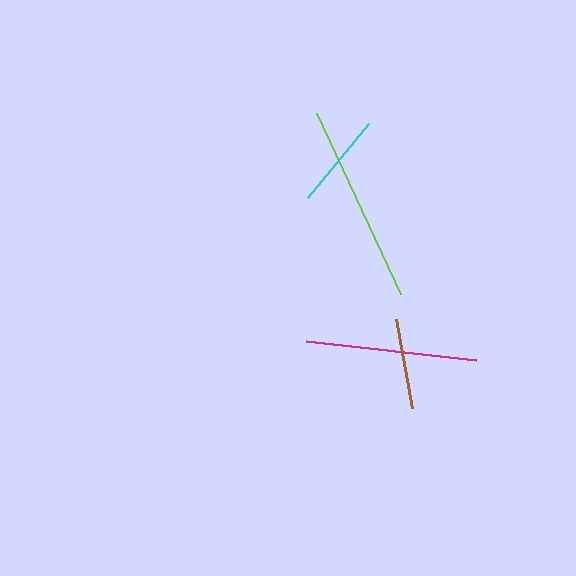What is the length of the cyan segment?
The cyan segment is approximately 95 pixels long.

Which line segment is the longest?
The lime line is the longest at approximately 200 pixels.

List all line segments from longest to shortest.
From longest to shortest: lime, magenta, cyan, brown.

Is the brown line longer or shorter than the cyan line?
The cyan line is longer than the brown line.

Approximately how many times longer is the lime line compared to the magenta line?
The lime line is approximately 1.2 times the length of the magenta line.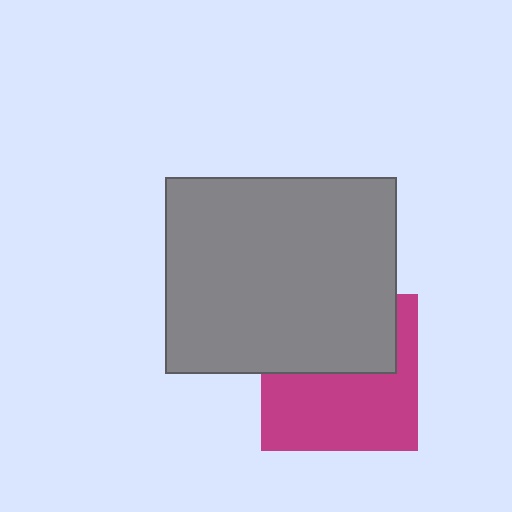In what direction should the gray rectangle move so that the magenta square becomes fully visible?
The gray rectangle should move up. That is the shortest direction to clear the overlap and leave the magenta square fully visible.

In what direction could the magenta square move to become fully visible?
The magenta square could move down. That would shift it out from behind the gray rectangle entirely.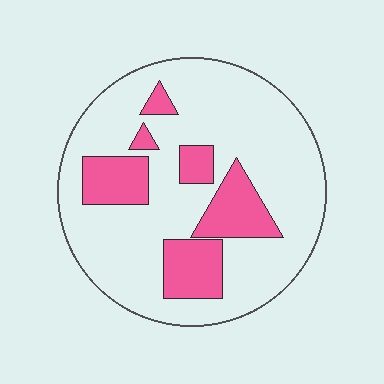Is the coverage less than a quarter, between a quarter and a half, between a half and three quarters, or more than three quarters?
Less than a quarter.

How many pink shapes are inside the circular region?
6.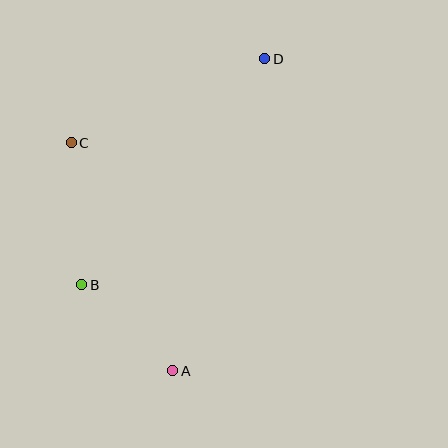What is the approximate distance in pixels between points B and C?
The distance between B and C is approximately 143 pixels.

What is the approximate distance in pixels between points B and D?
The distance between B and D is approximately 291 pixels.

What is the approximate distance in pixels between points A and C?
The distance between A and C is approximately 250 pixels.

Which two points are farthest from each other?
Points A and D are farthest from each other.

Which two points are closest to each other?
Points A and B are closest to each other.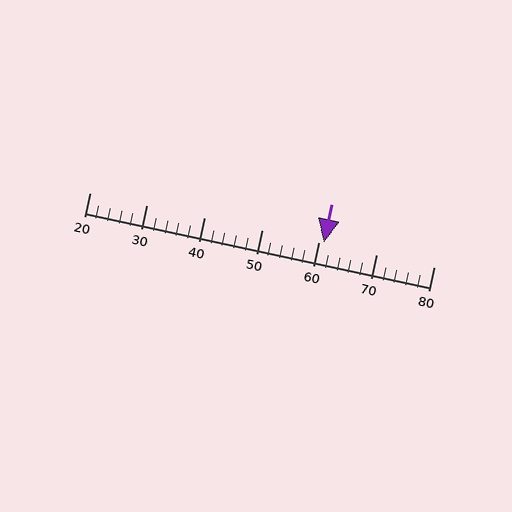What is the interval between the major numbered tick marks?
The major tick marks are spaced 10 units apart.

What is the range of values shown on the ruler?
The ruler shows values from 20 to 80.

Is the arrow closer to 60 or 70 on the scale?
The arrow is closer to 60.